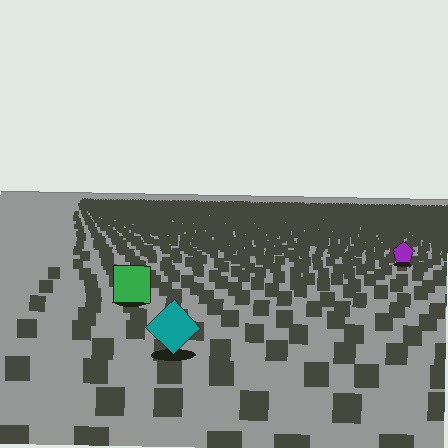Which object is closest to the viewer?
The teal diamond is closest. The texture marks near it are larger and more spread out.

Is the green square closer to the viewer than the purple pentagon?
Yes. The green square is closer — you can tell from the texture gradient: the ground texture is coarser near it.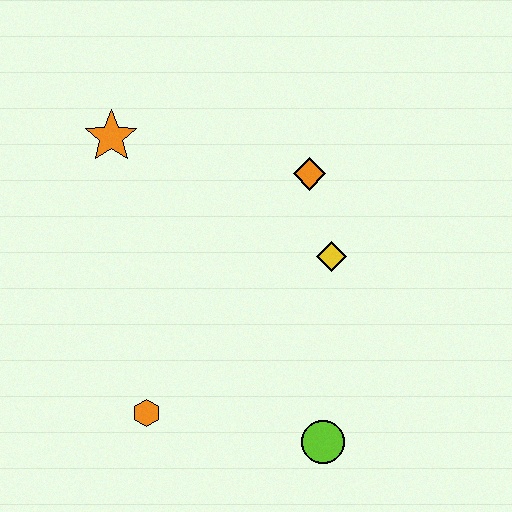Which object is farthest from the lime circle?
The orange star is farthest from the lime circle.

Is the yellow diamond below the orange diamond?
Yes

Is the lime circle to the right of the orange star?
Yes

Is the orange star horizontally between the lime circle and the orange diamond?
No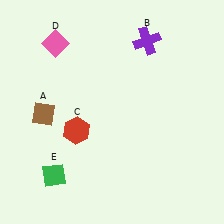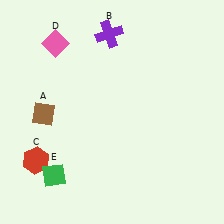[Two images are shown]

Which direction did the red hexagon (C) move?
The red hexagon (C) moved left.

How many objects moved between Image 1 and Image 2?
2 objects moved between the two images.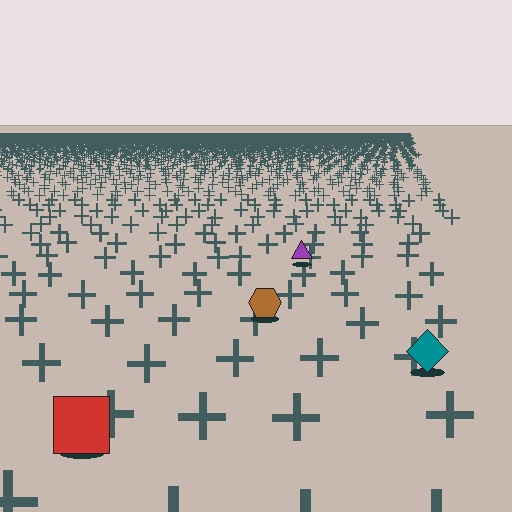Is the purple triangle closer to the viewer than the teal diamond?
No. The teal diamond is closer — you can tell from the texture gradient: the ground texture is coarser near it.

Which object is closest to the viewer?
The red square is closest. The texture marks near it are larger and more spread out.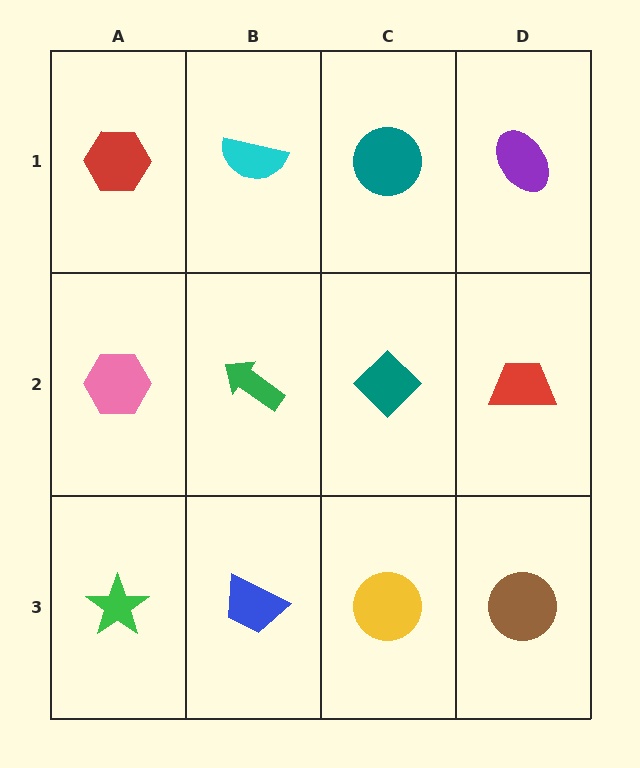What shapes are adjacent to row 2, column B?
A cyan semicircle (row 1, column B), a blue trapezoid (row 3, column B), a pink hexagon (row 2, column A), a teal diamond (row 2, column C).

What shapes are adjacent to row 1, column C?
A teal diamond (row 2, column C), a cyan semicircle (row 1, column B), a purple ellipse (row 1, column D).